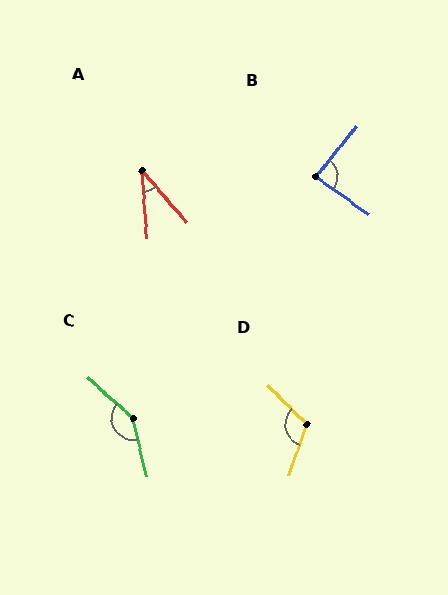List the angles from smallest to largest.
A (37°), B (87°), D (115°), C (145°).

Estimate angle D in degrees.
Approximately 115 degrees.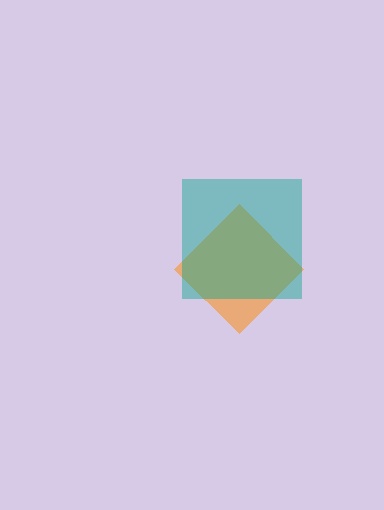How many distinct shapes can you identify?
There are 2 distinct shapes: an orange diamond, a teal square.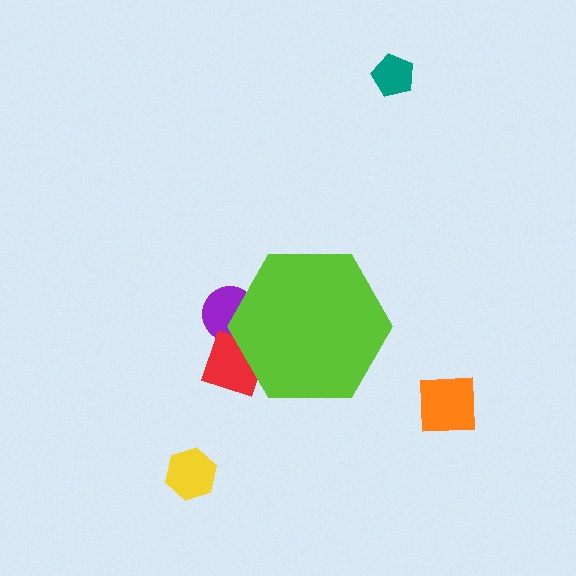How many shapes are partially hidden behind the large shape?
2 shapes are partially hidden.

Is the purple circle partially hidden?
Yes, the purple circle is partially hidden behind the lime hexagon.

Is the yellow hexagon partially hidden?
No, the yellow hexagon is fully visible.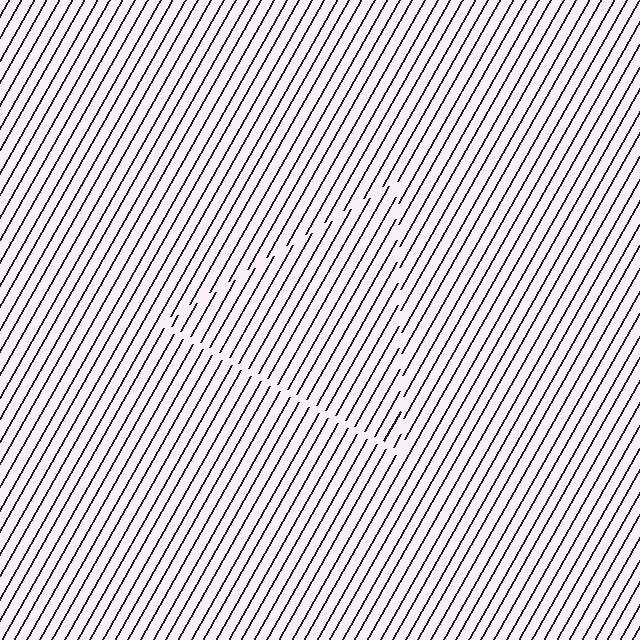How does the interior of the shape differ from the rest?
The interior of the shape contains the same grating, shifted by half a period — the contour is defined by the phase discontinuity where line-ends from the inner and outer gratings abut.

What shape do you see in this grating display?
An illusory triangle. The interior of the shape contains the same grating, shifted by half a period — the contour is defined by the phase discontinuity where line-ends from the inner and outer gratings abut.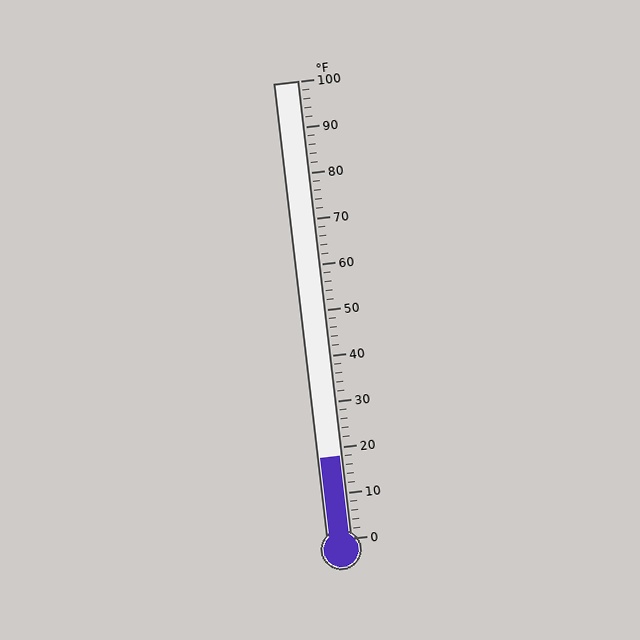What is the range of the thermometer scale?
The thermometer scale ranges from 0°F to 100°F.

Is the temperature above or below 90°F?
The temperature is below 90°F.